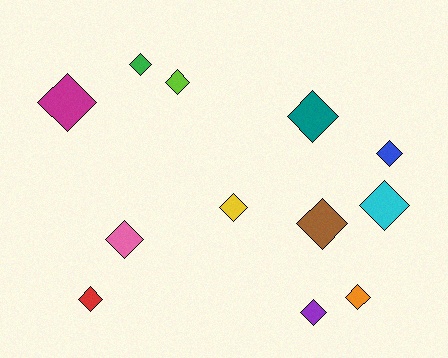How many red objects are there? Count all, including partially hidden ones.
There is 1 red object.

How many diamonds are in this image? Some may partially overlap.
There are 12 diamonds.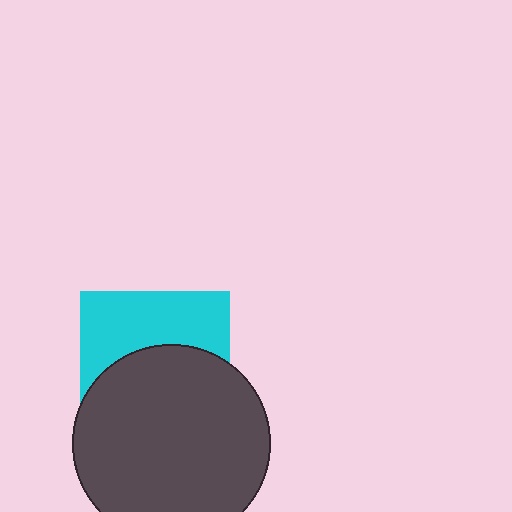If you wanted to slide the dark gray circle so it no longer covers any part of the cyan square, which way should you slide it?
Slide it down — that is the most direct way to separate the two shapes.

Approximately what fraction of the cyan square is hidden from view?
Roughly 56% of the cyan square is hidden behind the dark gray circle.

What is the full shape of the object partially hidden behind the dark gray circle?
The partially hidden object is a cyan square.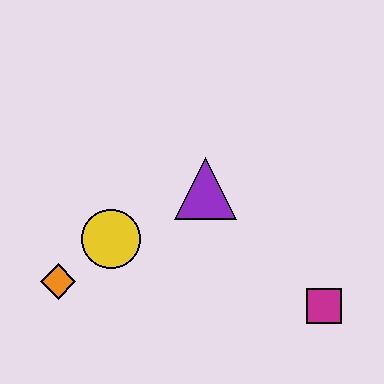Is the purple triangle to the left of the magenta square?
Yes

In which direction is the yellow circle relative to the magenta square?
The yellow circle is to the left of the magenta square.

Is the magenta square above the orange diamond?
No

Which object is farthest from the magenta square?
The orange diamond is farthest from the magenta square.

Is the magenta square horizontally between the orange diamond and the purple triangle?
No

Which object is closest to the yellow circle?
The orange diamond is closest to the yellow circle.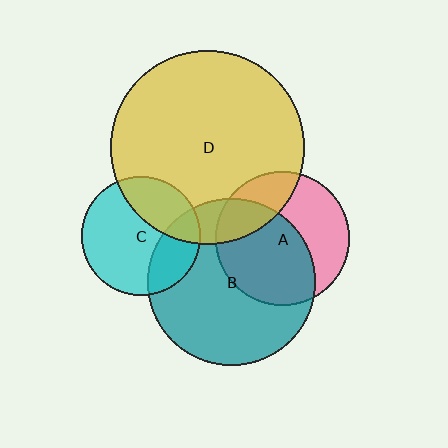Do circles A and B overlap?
Yes.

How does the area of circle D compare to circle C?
Approximately 2.7 times.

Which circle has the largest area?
Circle D (yellow).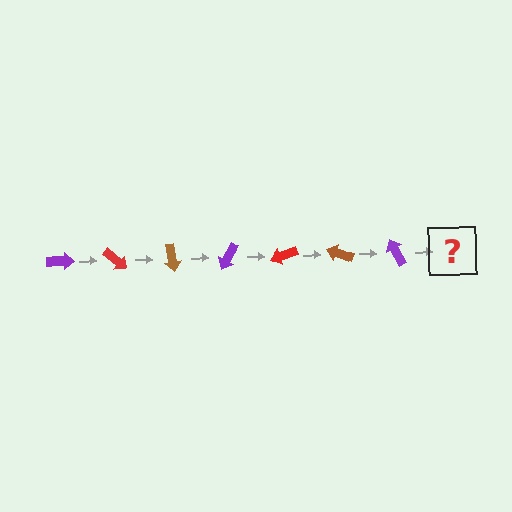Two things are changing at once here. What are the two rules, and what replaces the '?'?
The two rules are that it rotates 40 degrees each step and the color cycles through purple, red, and brown. The '?' should be a red arrow, rotated 280 degrees from the start.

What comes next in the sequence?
The next element should be a red arrow, rotated 280 degrees from the start.